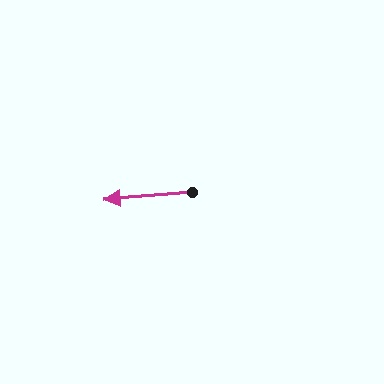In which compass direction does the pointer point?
West.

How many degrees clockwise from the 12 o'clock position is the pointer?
Approximately 265 degrees.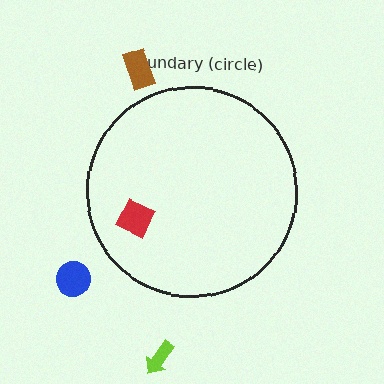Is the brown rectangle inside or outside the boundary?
Outside.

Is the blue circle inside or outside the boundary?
Outside.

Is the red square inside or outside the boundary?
Inside.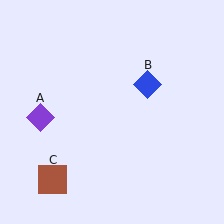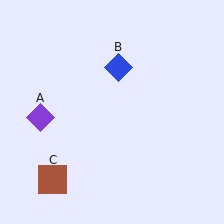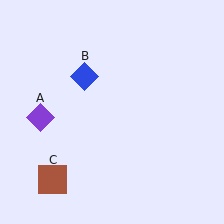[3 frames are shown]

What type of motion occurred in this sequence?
The blue diamond (object B) rotated counterclockwise around the center of the scene.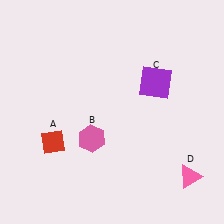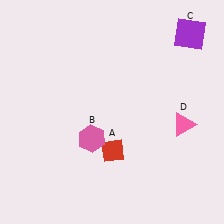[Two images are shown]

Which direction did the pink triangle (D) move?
The pink triangle (D) moved up.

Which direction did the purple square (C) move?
The purple square (C) moved up.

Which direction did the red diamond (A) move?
The red diamond (A) moved right.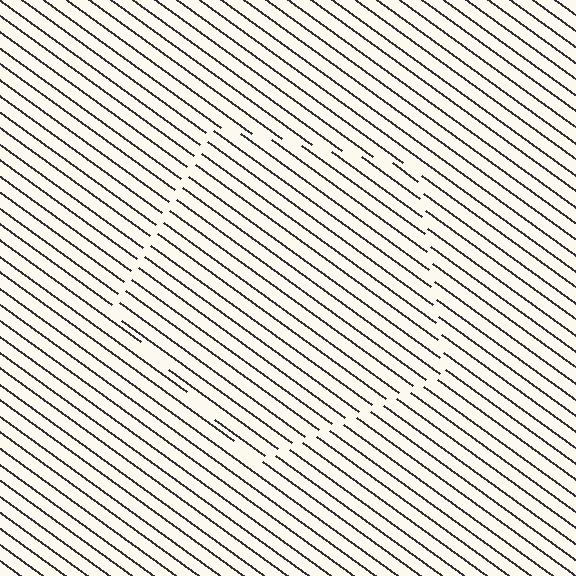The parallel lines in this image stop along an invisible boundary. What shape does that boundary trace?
An illusory pentagon. The interior of the shape contains the same grating, shifted by half a period — the contour is defined by the phase discontinuity where line-ends from the inner and outer gratings abut.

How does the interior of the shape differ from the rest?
The interior of the shape contains the same grating, shifted by half a period — the contour is defined by the phase discontinuity where line-ends from the inner and outer gratings abut.